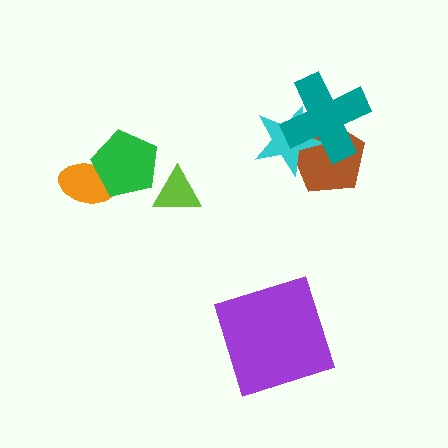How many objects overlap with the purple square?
0 objects overlap with the purple square.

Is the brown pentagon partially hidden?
Yes, it is partially covered by another shape.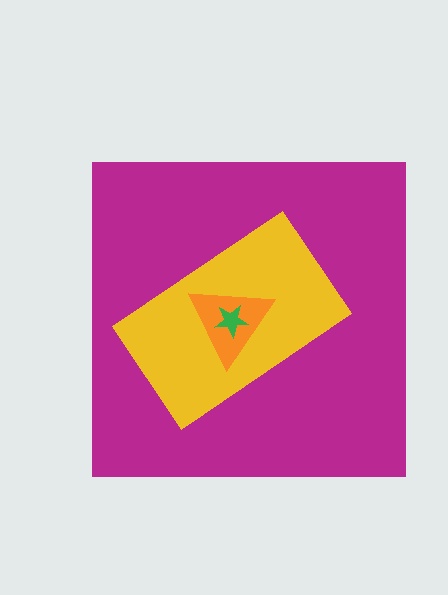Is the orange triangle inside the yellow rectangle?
Yes.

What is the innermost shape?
The green star.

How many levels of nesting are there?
4.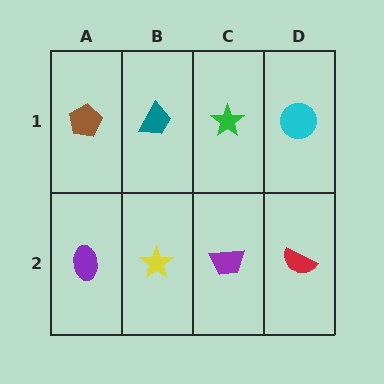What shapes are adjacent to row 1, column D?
A red semicircle (row 2, column D), a green star (row 1, column C).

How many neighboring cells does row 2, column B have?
3.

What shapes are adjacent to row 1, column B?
A yellow star (row 2, column B), a brown pentagon (row 1, column A), a green star (row 1, column C).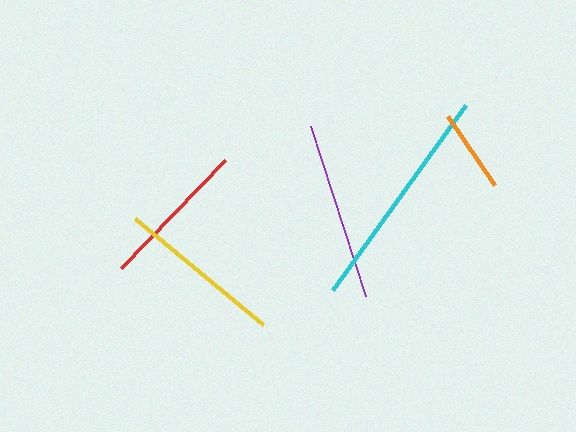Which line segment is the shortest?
The orange line is the shortest at approximately 84 pixels.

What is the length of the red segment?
The red segment is approximately 150 pixels long.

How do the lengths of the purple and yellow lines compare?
The purple and yellow lines are approximately the same length.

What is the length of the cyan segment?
The cyan segment is approximately 228 pixels long.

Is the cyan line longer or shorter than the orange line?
The cyan line is longer than the orange line.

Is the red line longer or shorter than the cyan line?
The cyan line is longer than the red line.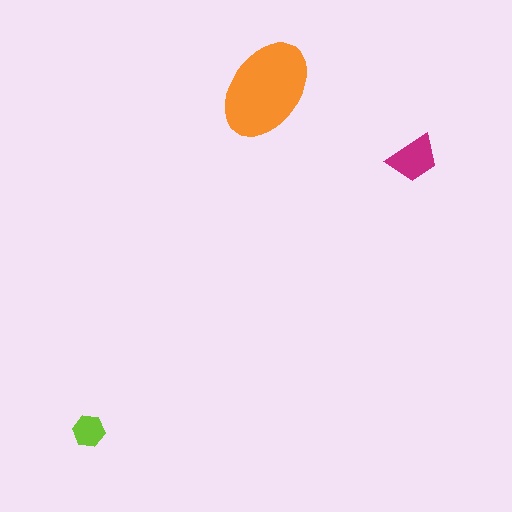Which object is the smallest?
The lime hexagon.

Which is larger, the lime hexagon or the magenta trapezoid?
The magenta trapezoid.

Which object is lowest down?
The lime hexagon is bottommost.